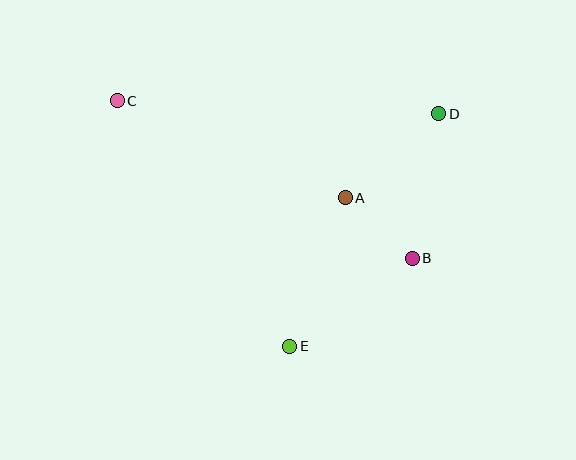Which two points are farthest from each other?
Points B and C are farthest from each other.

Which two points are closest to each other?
Points A and B are closest to each other.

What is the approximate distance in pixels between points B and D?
The distance between B and D is approximately 147 pixels.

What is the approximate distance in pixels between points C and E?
The distance between C and E is approximately 300 pixels.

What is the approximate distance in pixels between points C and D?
The distance between C and D is approximately 322 pixels.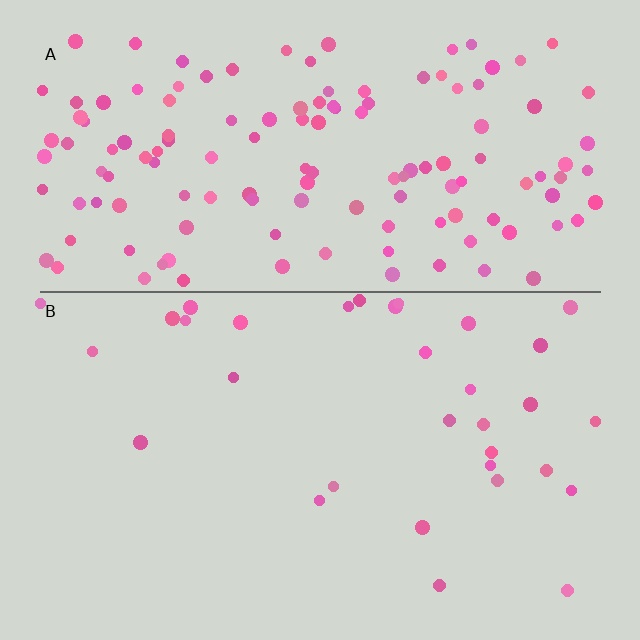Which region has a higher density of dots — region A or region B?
A (the top).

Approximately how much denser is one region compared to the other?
Approximately 4.4× — region A over region B.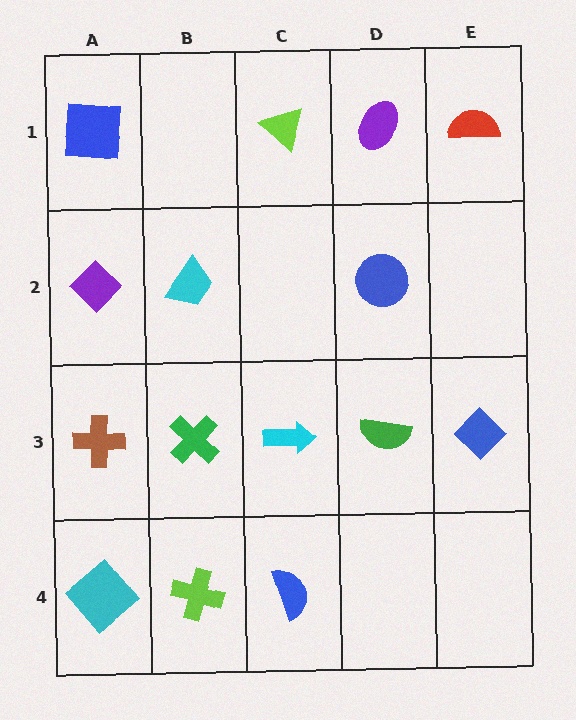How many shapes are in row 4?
3 shapes.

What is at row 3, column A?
A brown cross.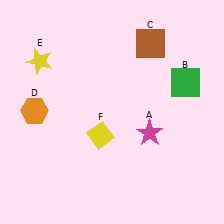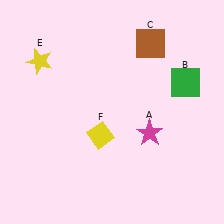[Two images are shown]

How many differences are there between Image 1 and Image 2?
There is 1 difference between the two images.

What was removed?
The orange hexagon (D) was removed in Image 2.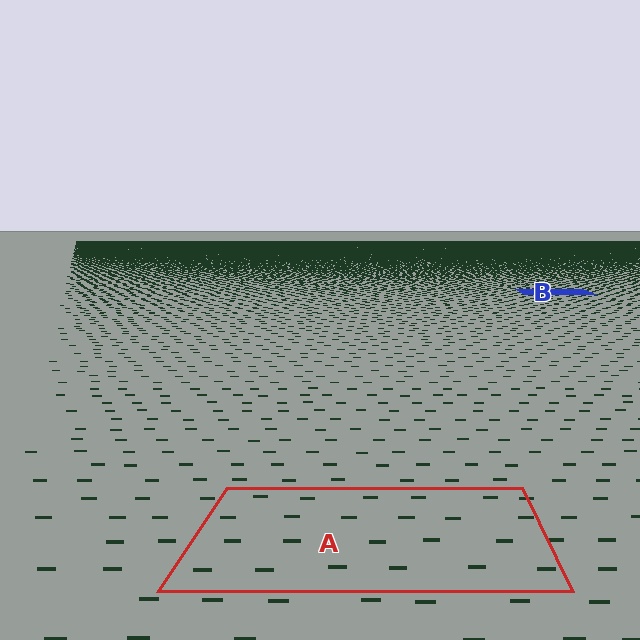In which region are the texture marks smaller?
The texture marks are smaller in region B, because it is farther away.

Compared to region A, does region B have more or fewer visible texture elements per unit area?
Region B has more texture elements per unit area — they are packed more densely because it is farther away.